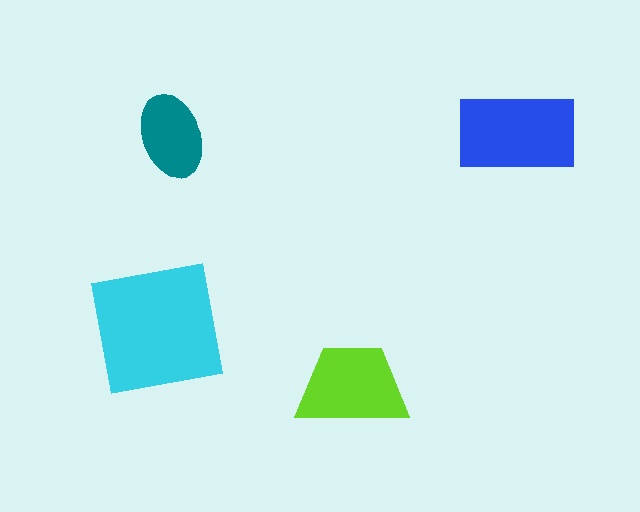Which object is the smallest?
The teal ellipse.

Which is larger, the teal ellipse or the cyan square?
The cyan square.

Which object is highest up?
The blue rectangle is topmost.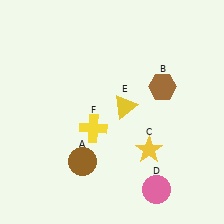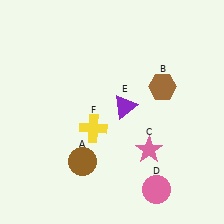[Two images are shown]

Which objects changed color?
C changed from yellow to pink. E changed from yellow to purple.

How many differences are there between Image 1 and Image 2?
There are 2 differences between the two images.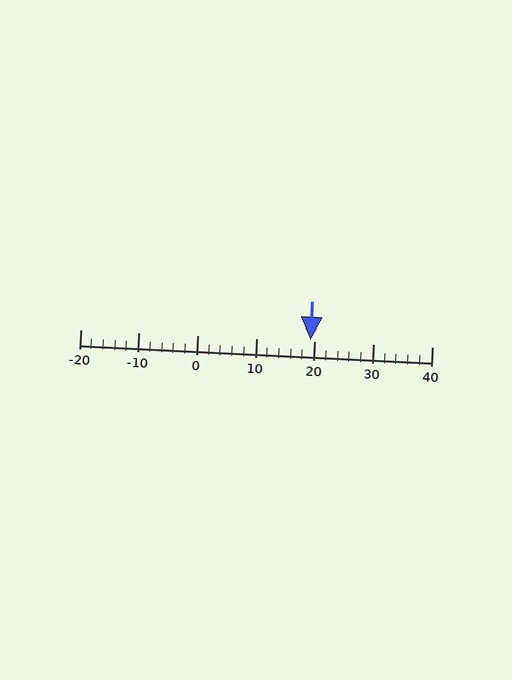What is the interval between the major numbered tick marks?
The major tick marks are spaced 10 units apart.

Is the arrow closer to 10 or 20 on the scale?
The arrow is closer to 20.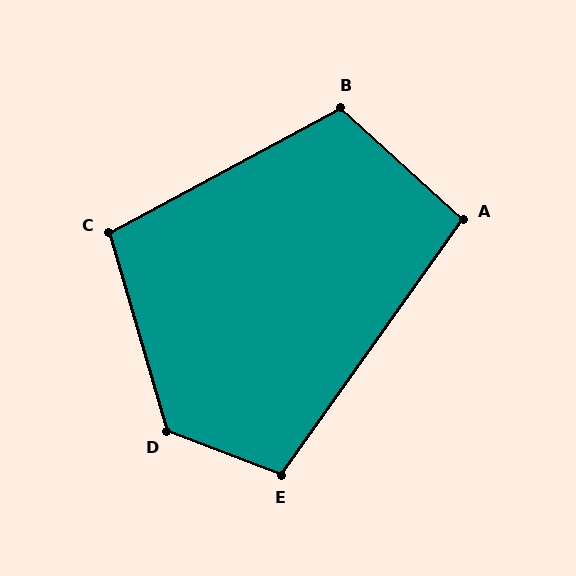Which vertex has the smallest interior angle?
A, at approximately 97 degrees.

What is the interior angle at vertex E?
Approximately 104 degrees (obtuse).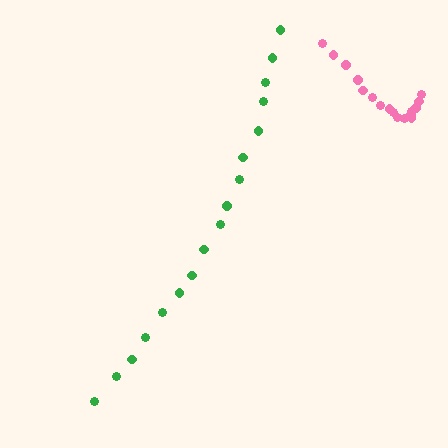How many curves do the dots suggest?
There are 2 distinct paths.